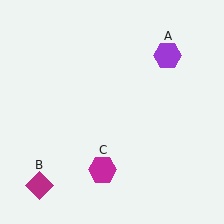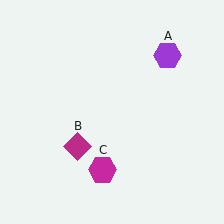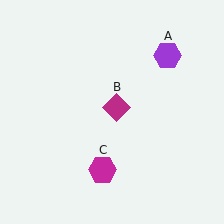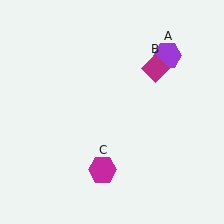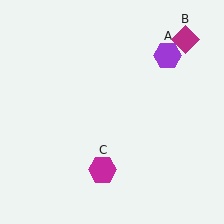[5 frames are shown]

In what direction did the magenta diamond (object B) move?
The magenta diamond (object B) moved up and to the right.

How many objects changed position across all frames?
1 object changed position: magenta diamond (object B).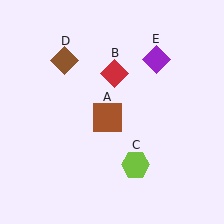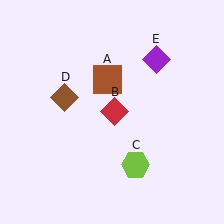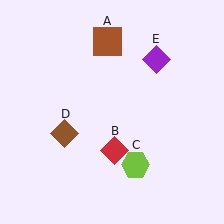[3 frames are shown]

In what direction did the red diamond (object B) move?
The red diamond (object B) moved down.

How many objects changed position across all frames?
3 objects changed position: brown square (object A), red diamond (object B), brown diamond (object D).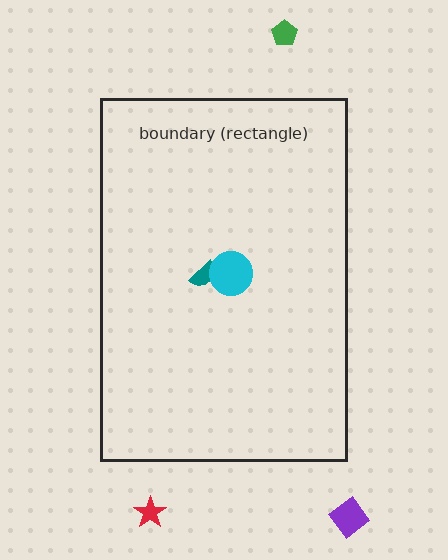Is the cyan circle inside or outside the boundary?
Inside.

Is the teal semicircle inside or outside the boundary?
Inside.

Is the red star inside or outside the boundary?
Outside.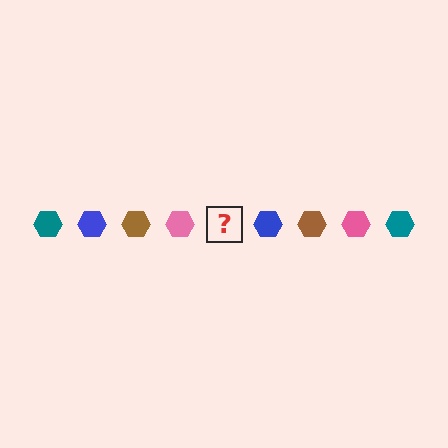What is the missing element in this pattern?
The missing element is a teal hexagon.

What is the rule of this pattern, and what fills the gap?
The rule is that the pattern cycles through teal, blue, brown, pink hexagons. The gap should be filled with a teal hexagon.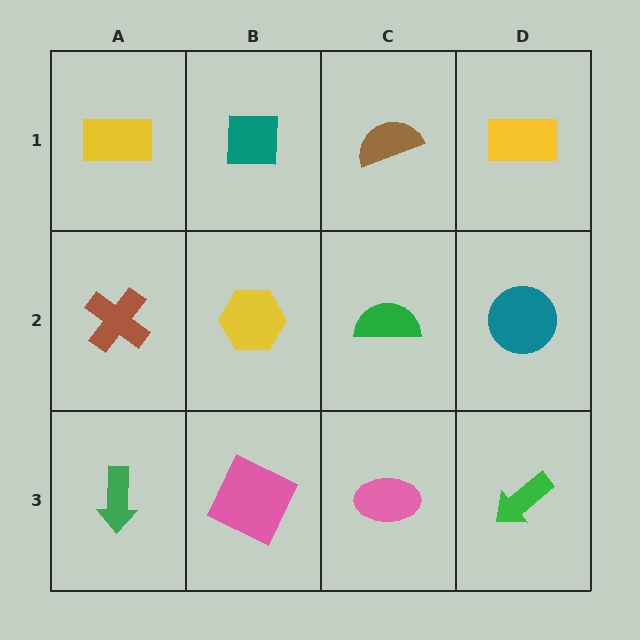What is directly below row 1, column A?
A brown cross.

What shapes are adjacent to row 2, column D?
A yellow rectangle (row 1, column D), a green arrow (row 3, column D), a green semicircle (row 2, column C).